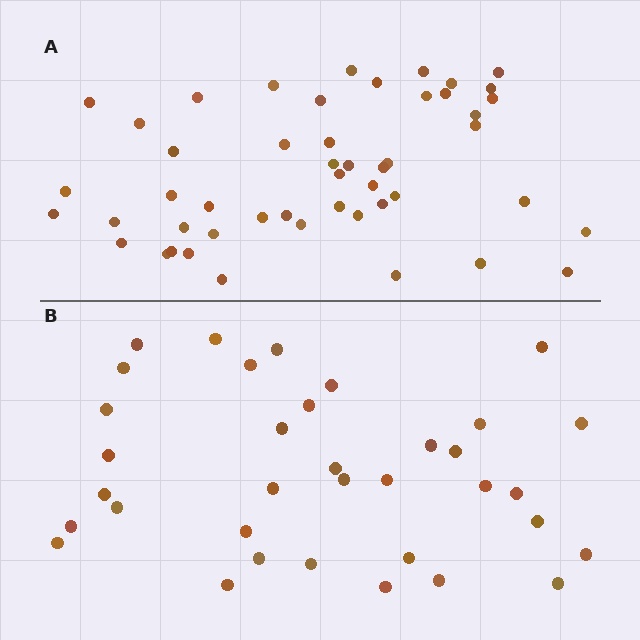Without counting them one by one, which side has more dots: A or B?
Region A (the top region) has more dots.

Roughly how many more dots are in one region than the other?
Region A has approximately 15 more dots than region B.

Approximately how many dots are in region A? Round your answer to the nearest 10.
About 50 dots. (The exact count is 49, which rounds to 50.)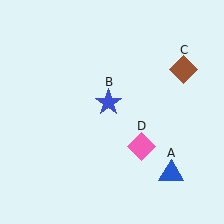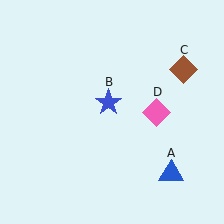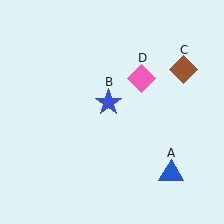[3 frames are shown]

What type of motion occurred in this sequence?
The pink diamond (object D) rotated counterclockwise around the center of the scene.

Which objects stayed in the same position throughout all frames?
Blue triangle (object A) and blue star (object B) and brown diamond (object C) remained stationary.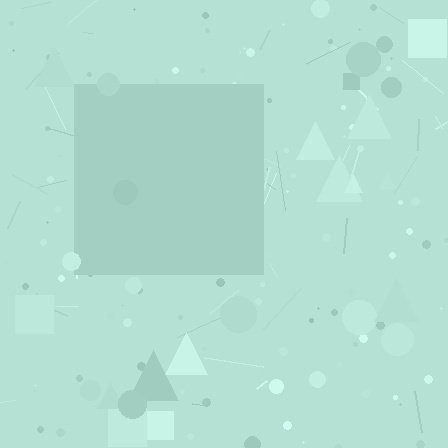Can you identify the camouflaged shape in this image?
The camouflaged shape is a square.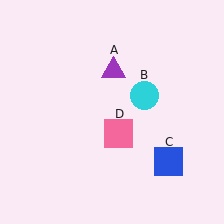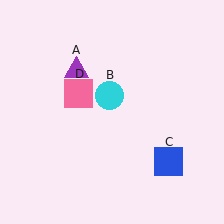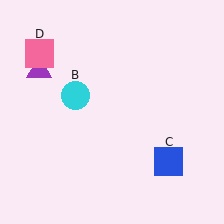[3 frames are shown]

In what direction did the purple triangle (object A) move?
The purple triangle (object A) moved left.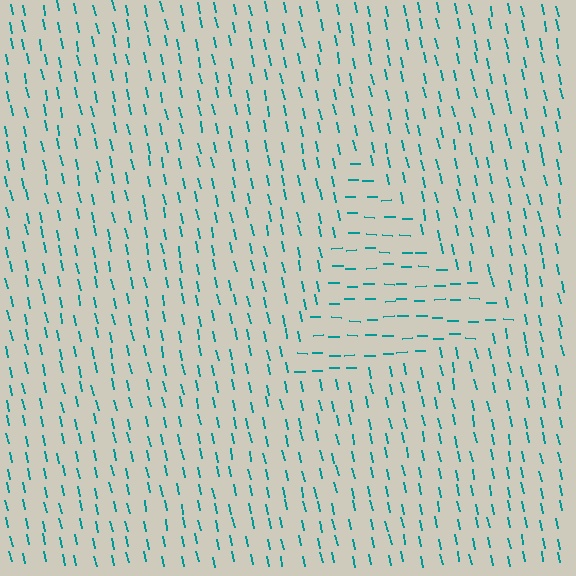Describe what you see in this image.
The image is filled with small teal line segments. A triangle region in the image has lines oriented differently from the surrounding lines, creating a visible texture boundary.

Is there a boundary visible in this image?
Yes, there is a texture boundary formed by a change in line orientation.